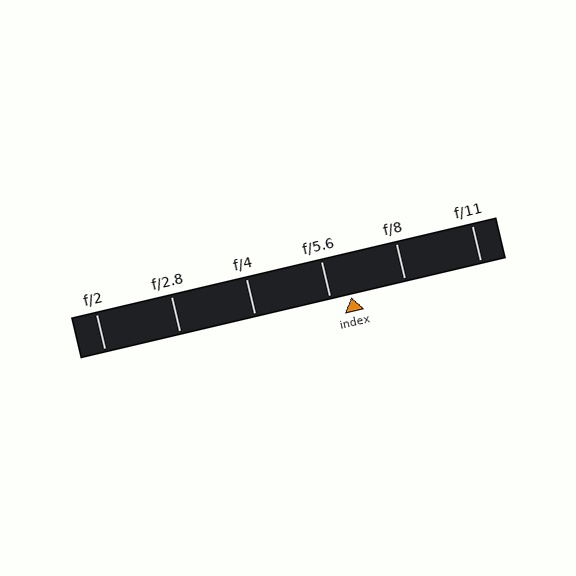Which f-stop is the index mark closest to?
The index mark is closest to f/5.6.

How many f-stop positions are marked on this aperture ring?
There are 6 f-stop positions marked.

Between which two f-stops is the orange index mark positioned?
The index mark is between f/5.6 and f/8.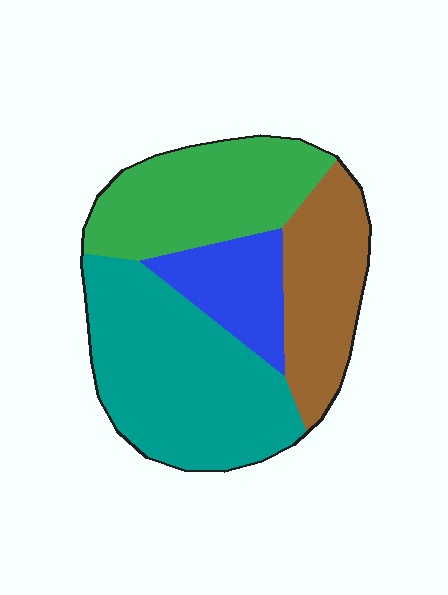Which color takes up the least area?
Blue, at roughly 15%.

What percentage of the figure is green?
Green covers around 25% of the figure.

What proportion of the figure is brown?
Brown covers 21% of the figure.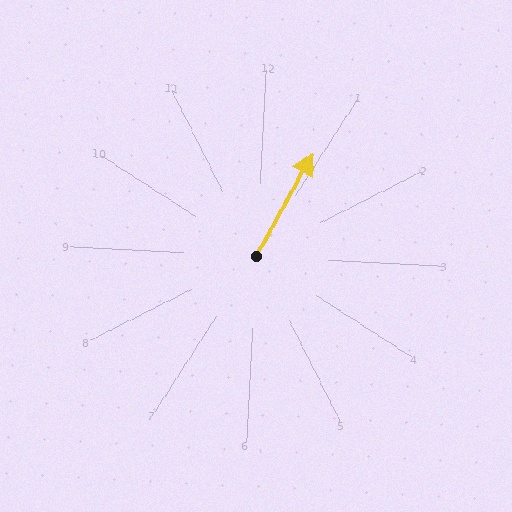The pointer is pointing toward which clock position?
Roughly 1 o'clock.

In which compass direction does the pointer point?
Northeast.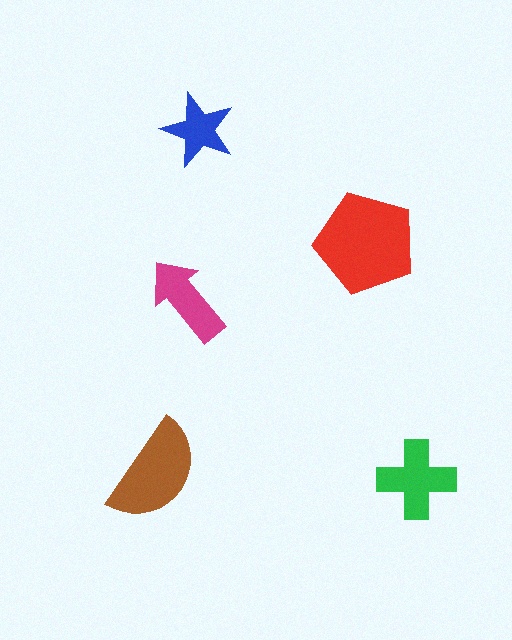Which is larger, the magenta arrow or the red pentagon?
The red pentagon.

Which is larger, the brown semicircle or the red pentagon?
The red pentagon.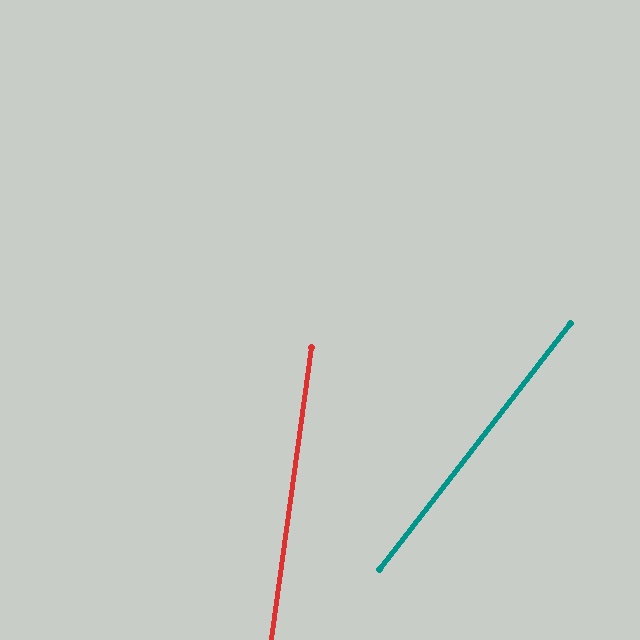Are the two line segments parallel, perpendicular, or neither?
Neither parallel nor perpendicular — they differ by about 30°.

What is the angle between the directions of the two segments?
Approximately 30 degrees.